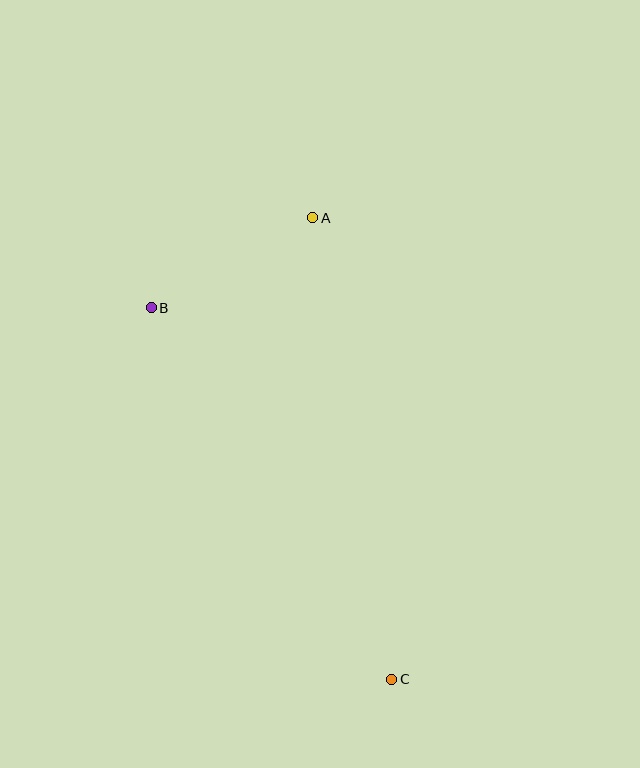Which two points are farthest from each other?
Points A and C are farthest from each other.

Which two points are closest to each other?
Points A and B are closest to each other.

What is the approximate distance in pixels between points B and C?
The distance between B and C is approximately 442 pixels.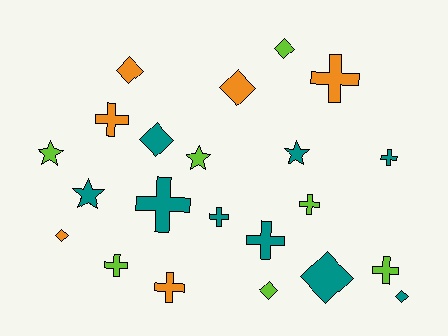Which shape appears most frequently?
Cross, with 10 objects.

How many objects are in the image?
There are 22 objects.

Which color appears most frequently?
Teal, with 9 objects.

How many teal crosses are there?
There are 4 teal crosses.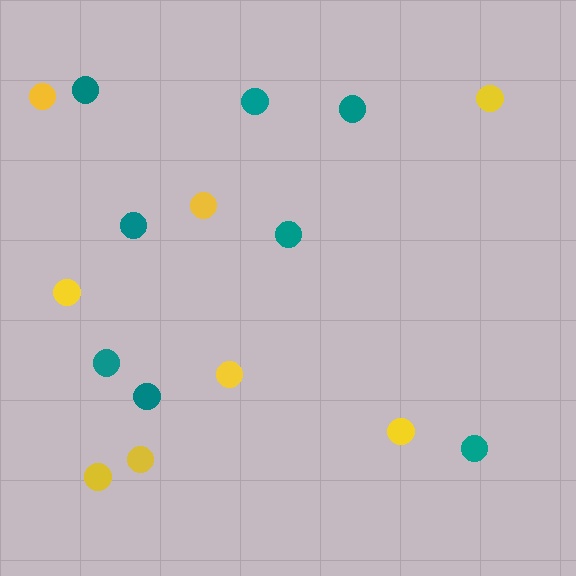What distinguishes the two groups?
There are 2 groups: one group of yellow circles (8) and one group of teal circles (8).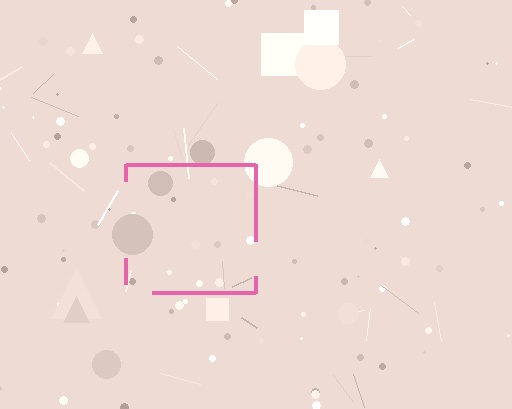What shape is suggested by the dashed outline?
The dashed outline suggests a square.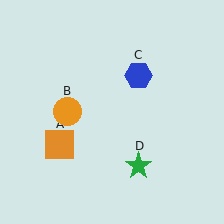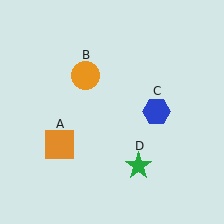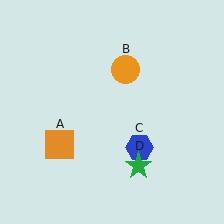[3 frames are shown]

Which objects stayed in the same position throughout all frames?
Orange square (object A) and green star (object D) remained stationary.